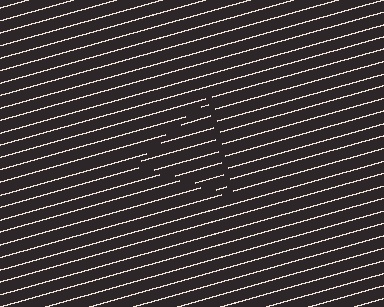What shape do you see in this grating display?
An illusory triangle. The interior of the shape contains the same grating, shifted by half a period — the contour is defined by the phase discontinuity where line-ends from the inner and outer gratings abut.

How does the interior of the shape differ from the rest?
The interior of the shape contains the same grating, shifted by half a period — the contour is defined by the phase discontinuity where line-ends from the inner and outer gratings abut.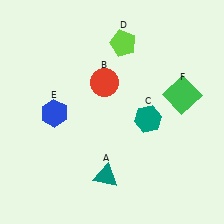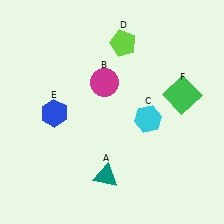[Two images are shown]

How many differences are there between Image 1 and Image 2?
There are 2 differences between the two images.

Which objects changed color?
B changed from red to magenta. C changed from teal to cyan.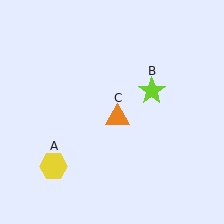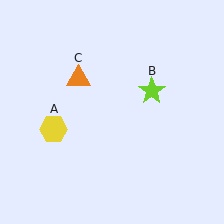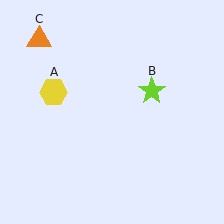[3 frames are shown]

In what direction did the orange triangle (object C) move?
The orange triangle (object C) moved up and to the left.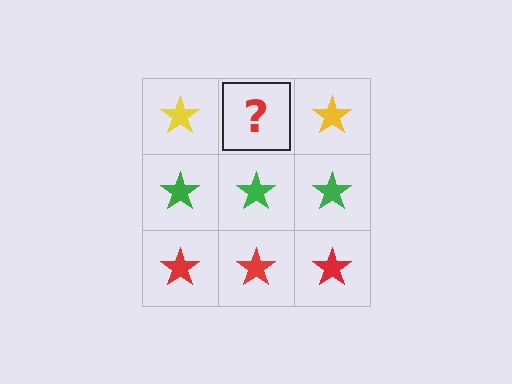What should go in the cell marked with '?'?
The missing cell should contain a yellow star.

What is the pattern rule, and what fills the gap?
The rule is that each row has a consistent color. The gap should be filled with a yellow star.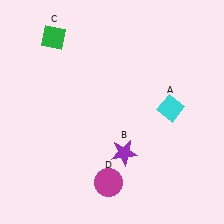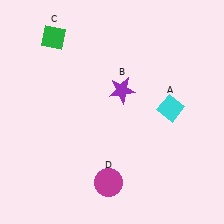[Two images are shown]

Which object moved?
The purple star (B) moved up.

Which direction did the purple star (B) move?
The purple star (B) moved up.